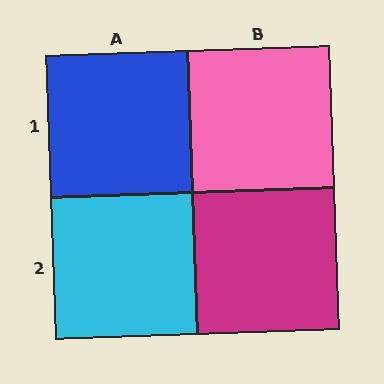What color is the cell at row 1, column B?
Pink.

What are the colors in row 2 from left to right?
Cyan, magenta.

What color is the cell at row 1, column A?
Blue.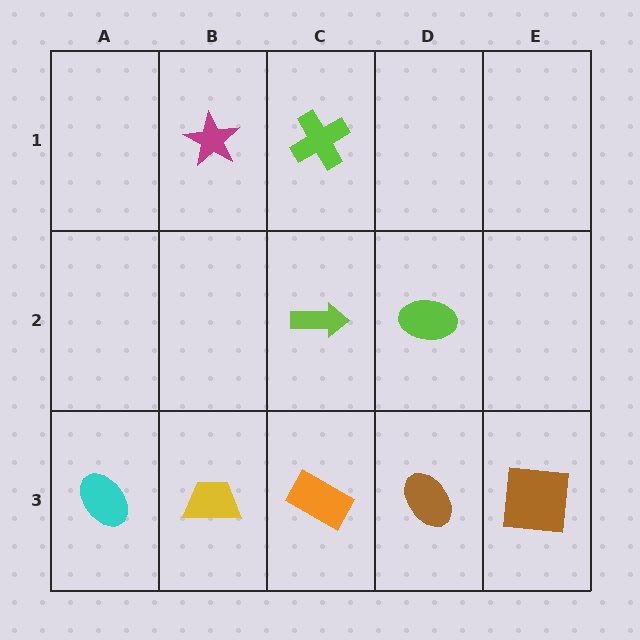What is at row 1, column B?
A magenta star.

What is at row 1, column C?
A lime cross.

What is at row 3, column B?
A yellow trapezoid.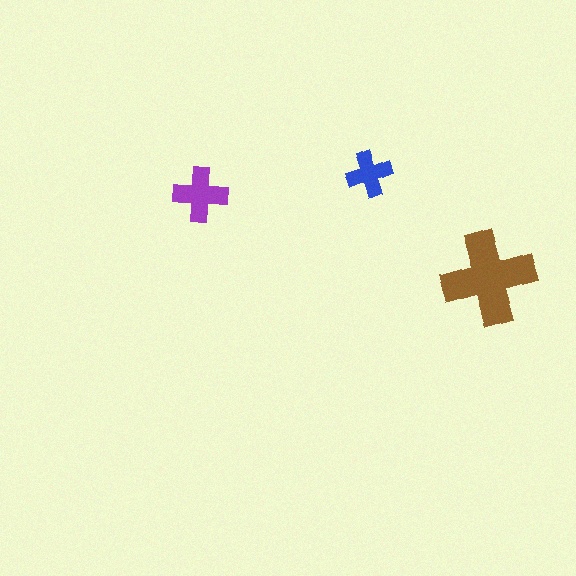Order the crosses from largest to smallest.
the brown one, the purple one, the blue one.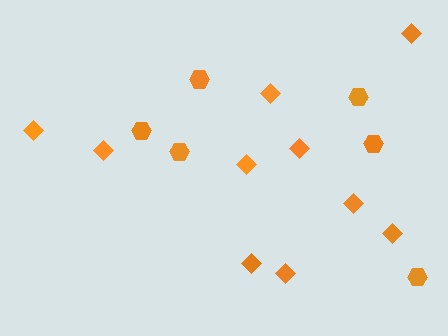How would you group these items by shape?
There are 2 groups: one group of diamonds (10) and one group of hexagons (6).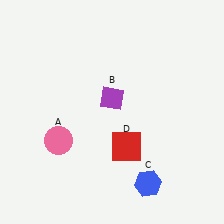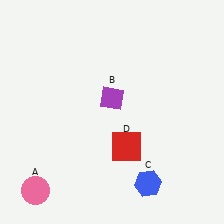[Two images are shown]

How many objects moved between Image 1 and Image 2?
1 object moved between the two images.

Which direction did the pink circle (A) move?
The pink circle (A) moved down.